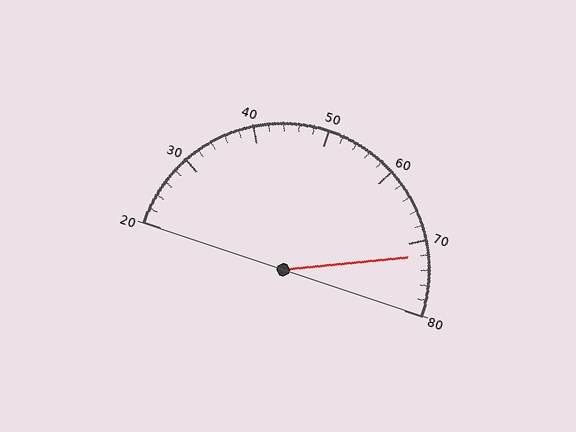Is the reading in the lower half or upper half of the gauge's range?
The reading is in the upper half of the range (20 to 80).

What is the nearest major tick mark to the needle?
The nearest major tick mark is 70.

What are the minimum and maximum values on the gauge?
The gauge ranges from 20 to 80.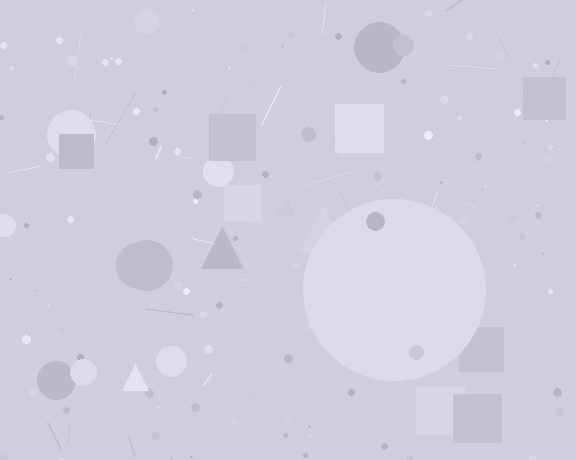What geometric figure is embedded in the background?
A circle is embedded in the background.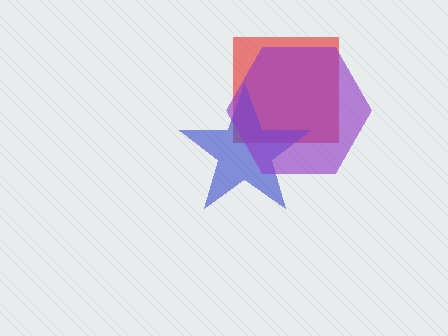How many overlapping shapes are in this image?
There are 3 overlapping shapes in the image.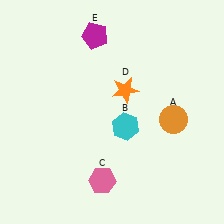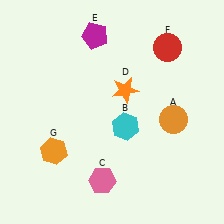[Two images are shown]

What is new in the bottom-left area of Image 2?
An orange hexagon (G) was added in the bottom-left area of Image 2.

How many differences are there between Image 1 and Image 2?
There are 2 differences between the two images.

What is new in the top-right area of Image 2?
A red circle (F) was added in the top-right area of Image 2.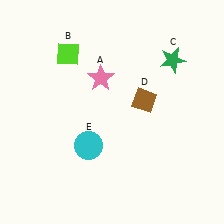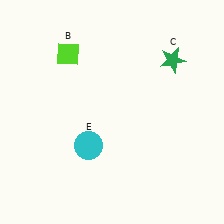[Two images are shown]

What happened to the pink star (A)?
The pink star (A) was removed in Image 2. It was in the top-left area of Image 1.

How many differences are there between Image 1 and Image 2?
There are 2 differences between the two images.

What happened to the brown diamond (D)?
The brown diamond (D) was removed in Image 2. It was in the top-right area of Image 1.